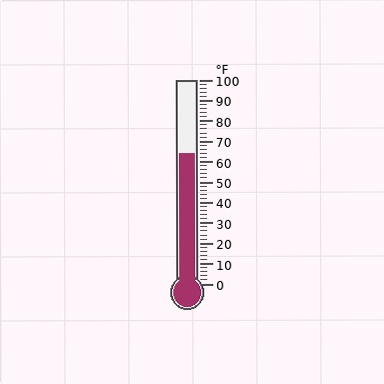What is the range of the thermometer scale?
The thermometer scale ranges from 0°F to 100°F.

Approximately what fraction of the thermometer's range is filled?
The thermometer is filled to approximately 65% of its range.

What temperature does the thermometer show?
The thermometer shows approximately 64°F.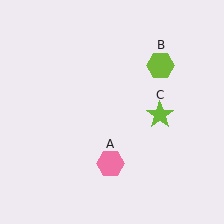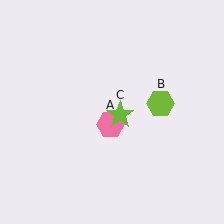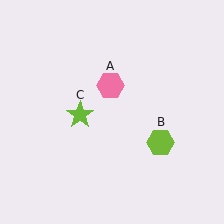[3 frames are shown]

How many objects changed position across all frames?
3 objects changed position: pink hexagon (object A), lime hexagon (object B), lime star (object C).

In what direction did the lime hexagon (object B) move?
The lime hexagon (object B) moved down.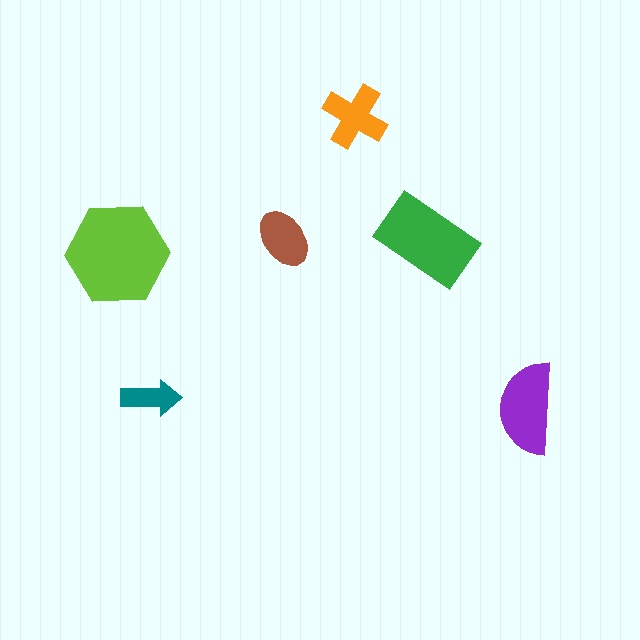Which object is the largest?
The lime hexagon.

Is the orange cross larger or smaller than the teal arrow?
Larger.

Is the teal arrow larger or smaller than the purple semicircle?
Smaller.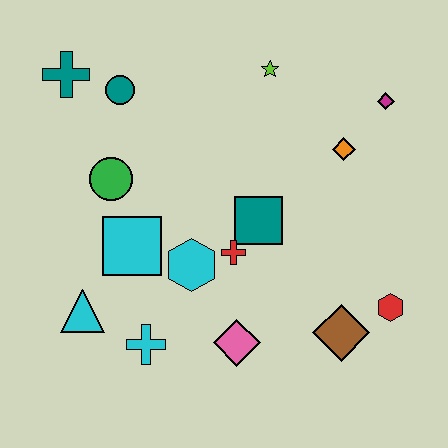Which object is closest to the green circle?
The cyan square is closest to the green circle.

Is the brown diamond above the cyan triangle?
No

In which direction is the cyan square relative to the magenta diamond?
The cyan square is to the left of the magenta diamond.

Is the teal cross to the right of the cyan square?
No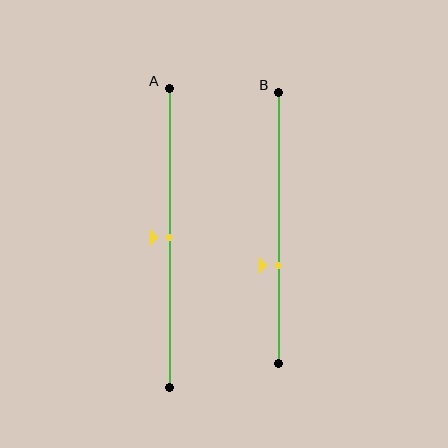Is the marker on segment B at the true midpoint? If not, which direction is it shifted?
No, the marker on segment B is shifted downward by about 14% of the segment length.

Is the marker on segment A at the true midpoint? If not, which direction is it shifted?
Yes, the marker on segment A is at the true midpoint.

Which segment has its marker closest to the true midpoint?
Segment A has its marker closest to the true midpoint.